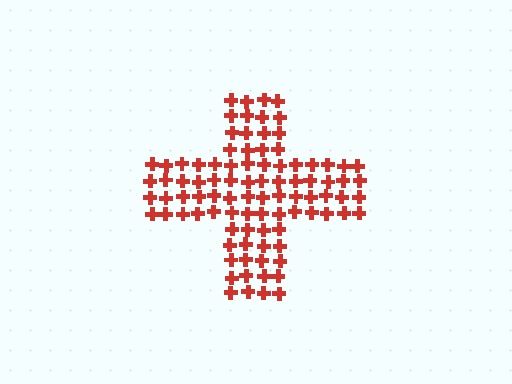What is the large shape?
The large shape is a cross.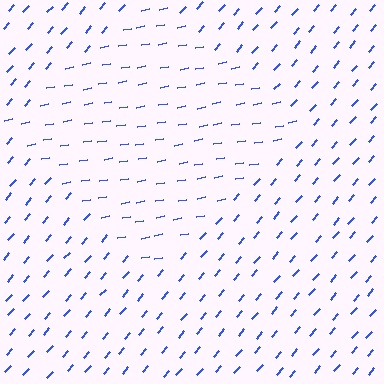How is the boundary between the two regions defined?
The boundary is defined purely by a change in line orientation (approximately 39 degrees difference). All lines are the same color and thickness.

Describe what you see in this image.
The image is filled with small blue line segments. A diamond region in the image has lines oriented differently from the surrounding lines, creating a visible texture boundary.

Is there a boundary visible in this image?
Yes, there is a texture boundary formed by a change in line orientation.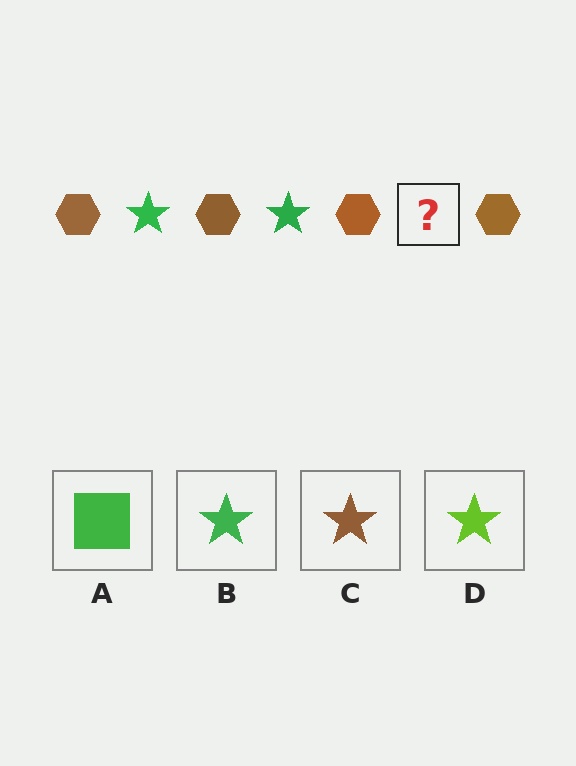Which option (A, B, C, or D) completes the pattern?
B.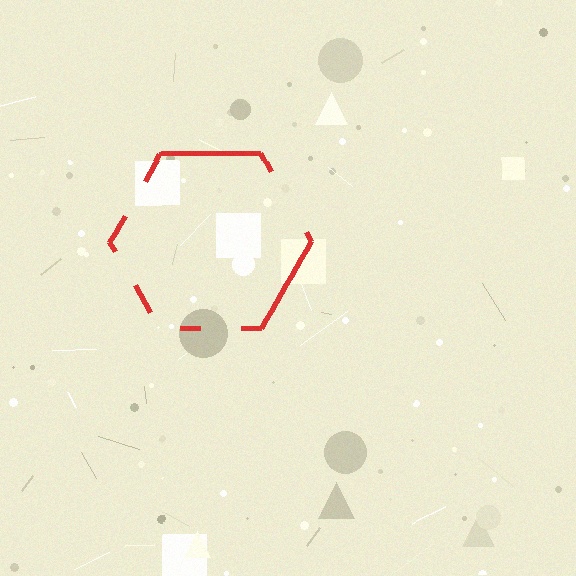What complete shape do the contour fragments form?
The contour fragments form a hexagon.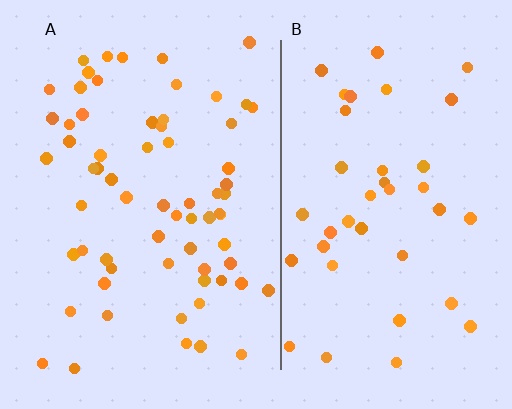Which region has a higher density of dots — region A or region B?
A (the left).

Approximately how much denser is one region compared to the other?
Approximately 1.7× — region A over region B.